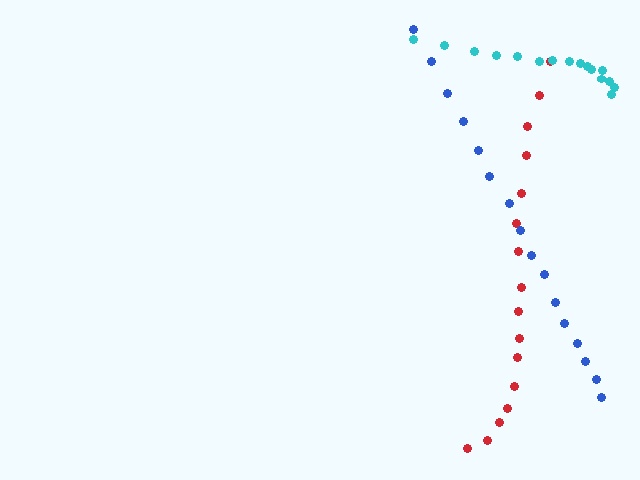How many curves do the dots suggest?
There are 3 distinct paths.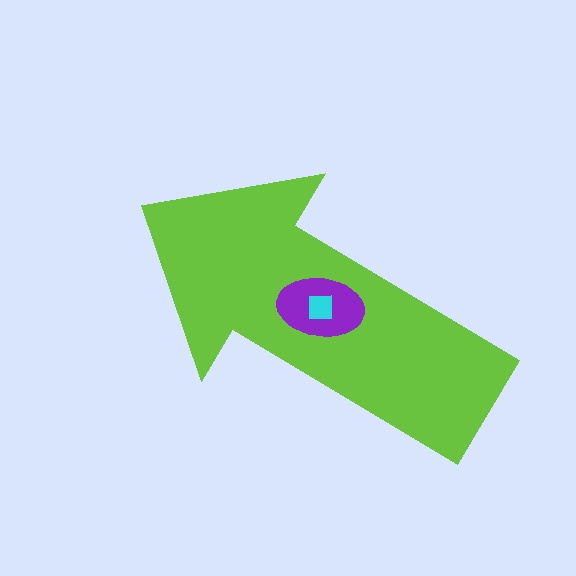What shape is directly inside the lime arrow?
The purple ellipse.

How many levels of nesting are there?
3.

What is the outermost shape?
The lime arrow.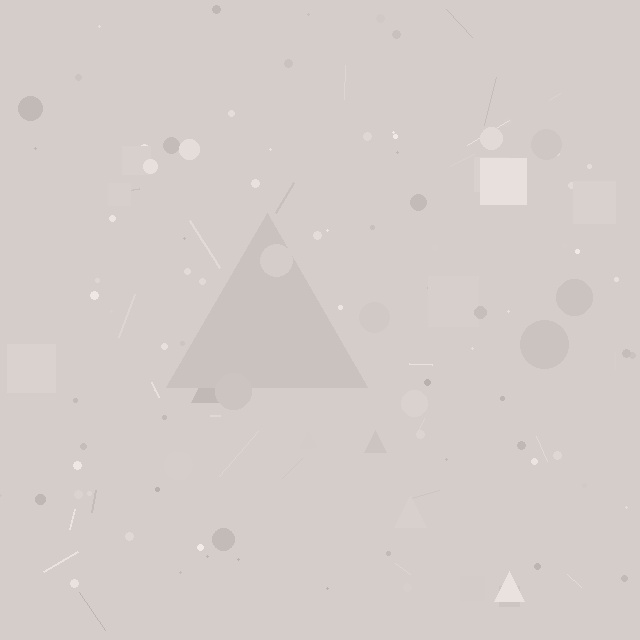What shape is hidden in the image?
A triangle is hidden in the image.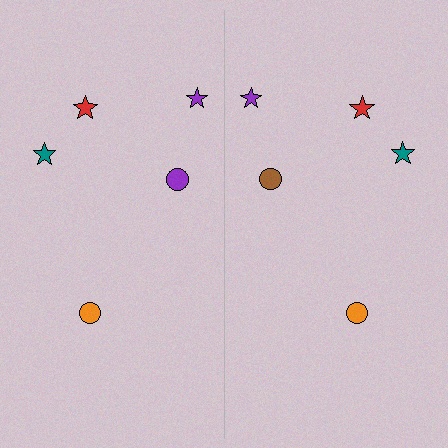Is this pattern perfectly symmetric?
No, the pattern is not perfectly symmetric. The brown circle on the right side breaks the symmetry — its mirror counterpart is purple.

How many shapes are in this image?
There are 10 shapes in this image.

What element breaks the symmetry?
The brown circle on the right side breaks the symmetry — its mirror counterpart is purple.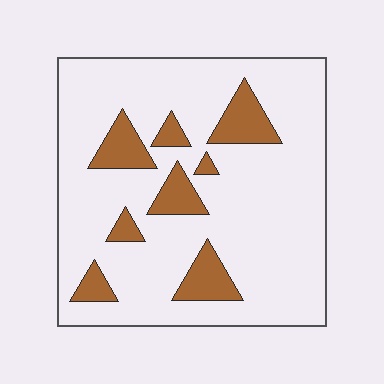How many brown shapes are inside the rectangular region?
8.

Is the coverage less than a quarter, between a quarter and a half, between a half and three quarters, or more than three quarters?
Less than a quarter.